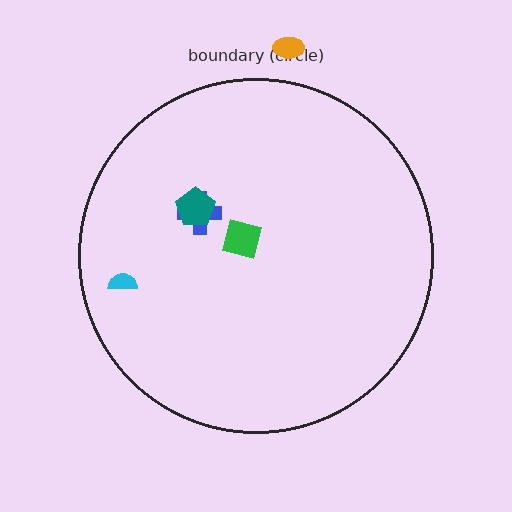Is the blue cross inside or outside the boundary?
Inside.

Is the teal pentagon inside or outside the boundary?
Inside.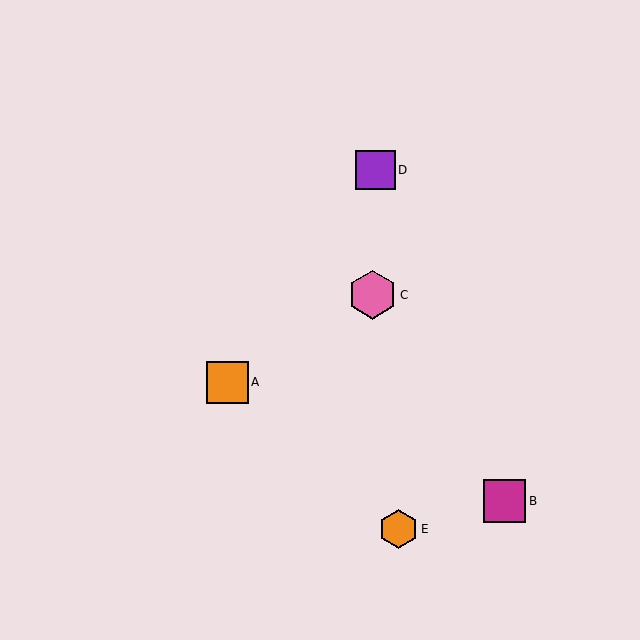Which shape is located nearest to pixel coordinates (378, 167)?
The purple square (labeled D) at (375, 170) is nearest to that location.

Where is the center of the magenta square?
The center of the magenta square is at (505, 501).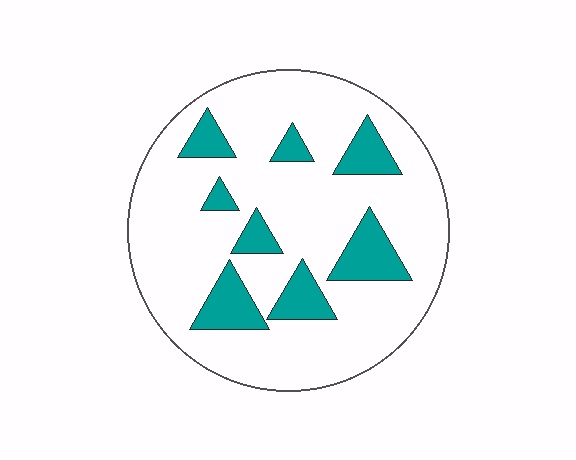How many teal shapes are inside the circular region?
8.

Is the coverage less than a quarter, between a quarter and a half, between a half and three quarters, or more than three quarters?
Less than a quarter.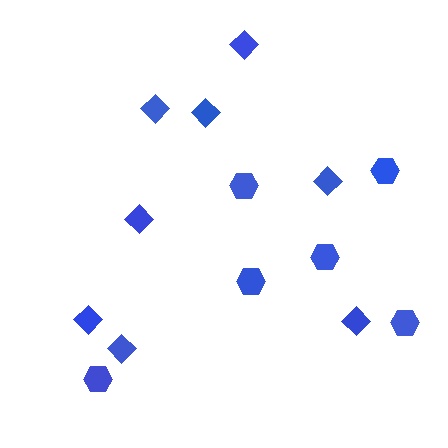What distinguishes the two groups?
There are 2 groups: one group of diamonds (8) and one group of hexagons (6).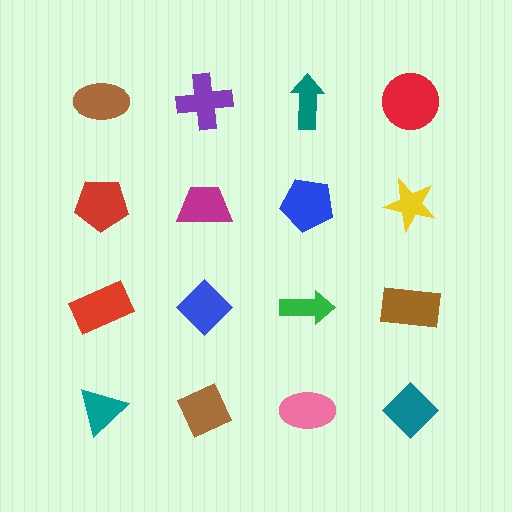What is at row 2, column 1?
A red pentagon.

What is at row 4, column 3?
A pink ellipse.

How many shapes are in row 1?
4 shapes.